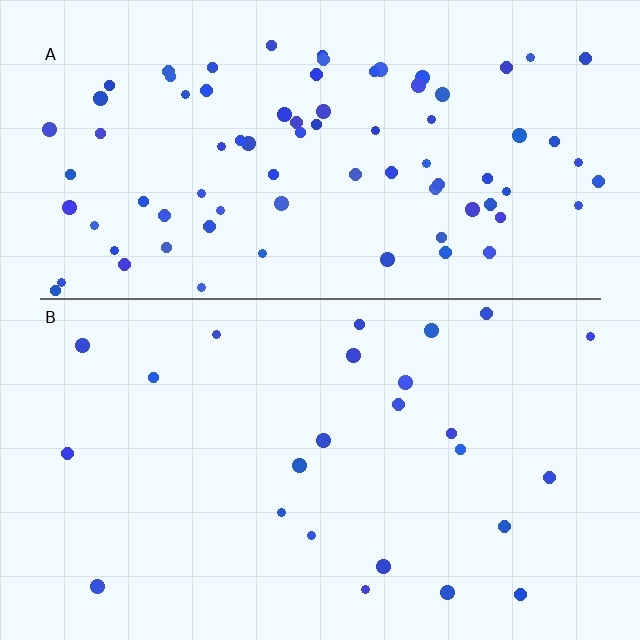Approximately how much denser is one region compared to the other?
Approximately 3.3× — region A over region B.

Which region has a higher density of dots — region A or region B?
A (the top).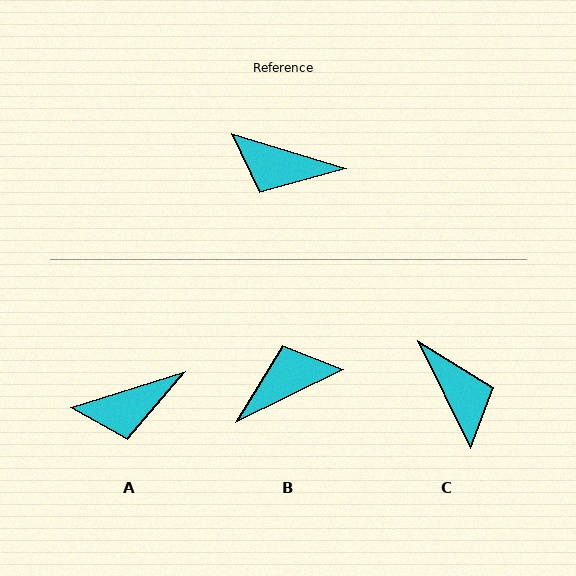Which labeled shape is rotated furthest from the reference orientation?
B, about 137 degrees away.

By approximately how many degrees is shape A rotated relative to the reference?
Approximately 35 degrees counter-clockwise.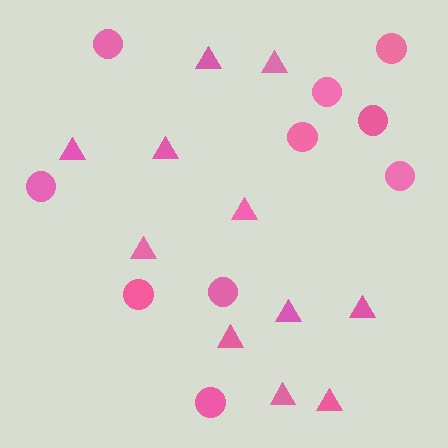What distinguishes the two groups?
There are 2 groups: one group of triangles (11) and one group of circles (10).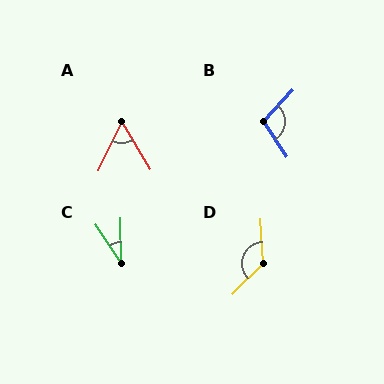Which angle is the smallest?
C, at approximately 33 degrees.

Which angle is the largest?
D, at approximately 132 degrees.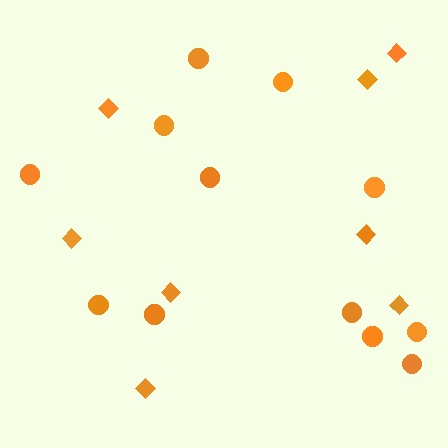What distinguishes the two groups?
There are 2 groups: one group of diamonds (8) and one group of circles (12).